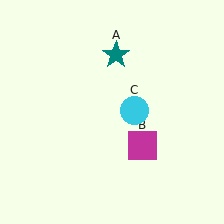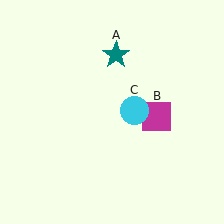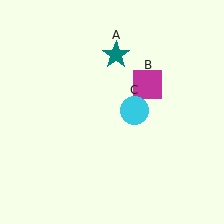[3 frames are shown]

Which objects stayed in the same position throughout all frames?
Teal star (object A) and cyan circle (object C) remained stationary.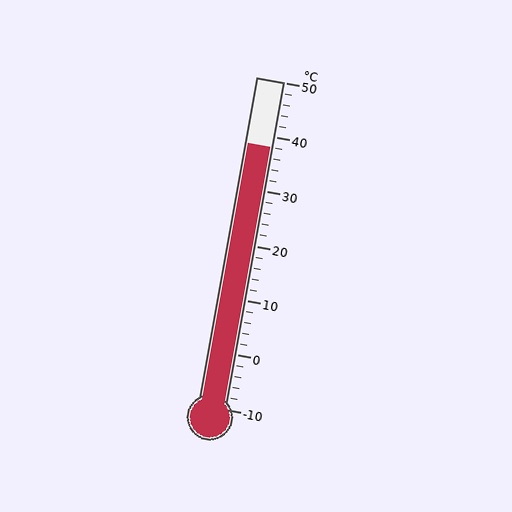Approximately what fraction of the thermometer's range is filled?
The thermometer is filled to approximately 80% of its range.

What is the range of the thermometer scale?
The thermometer scale ranges from -10°C to 50°C.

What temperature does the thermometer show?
The thermometer shows approximately 38°C.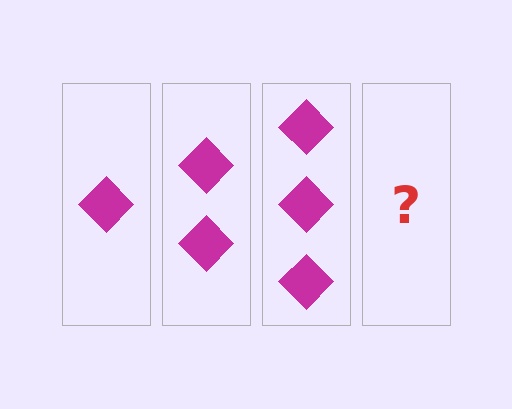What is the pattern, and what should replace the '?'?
The pattern is that each step adds one more diamond. The '?' should be 4 diamonds.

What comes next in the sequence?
The next element should be 4 diamonds.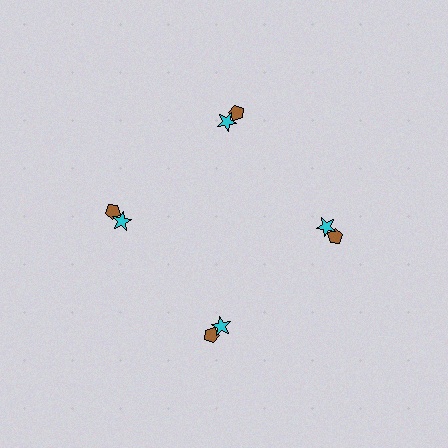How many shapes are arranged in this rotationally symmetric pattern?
There are 8 shapes, arranged in 4 groups of 2.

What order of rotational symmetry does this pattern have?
This pattern has 4-fold rotational symmetry.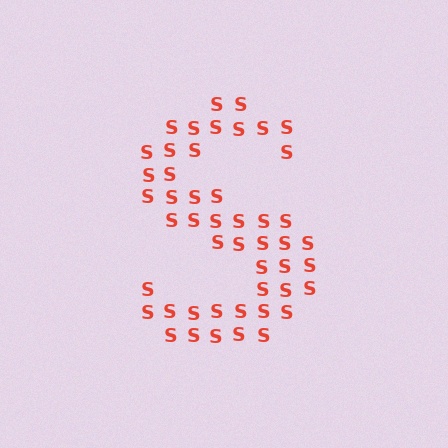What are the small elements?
The small elements are letter S's.